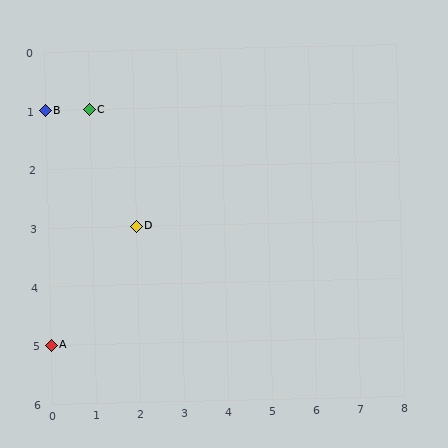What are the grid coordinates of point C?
Point C is at grid coordinates (1, 1).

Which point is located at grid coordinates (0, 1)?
Point B is at (0, 1).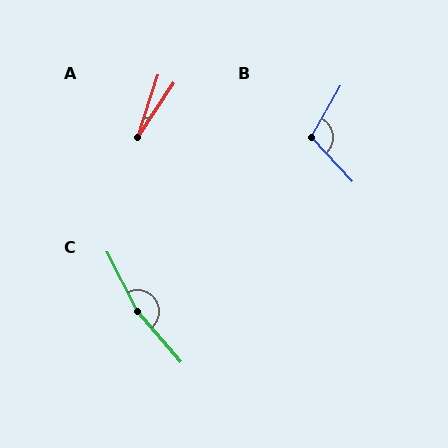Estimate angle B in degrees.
Approximately 107 degrees.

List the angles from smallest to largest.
A (16°), B (107°), C (167°).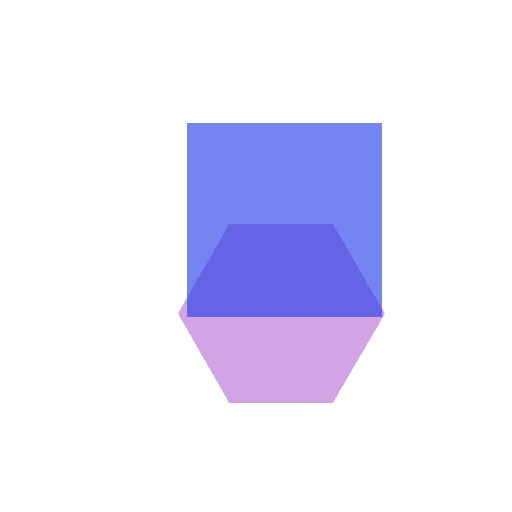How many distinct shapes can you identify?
There are 2 distinct shapes: a purple hexagon, a blue square.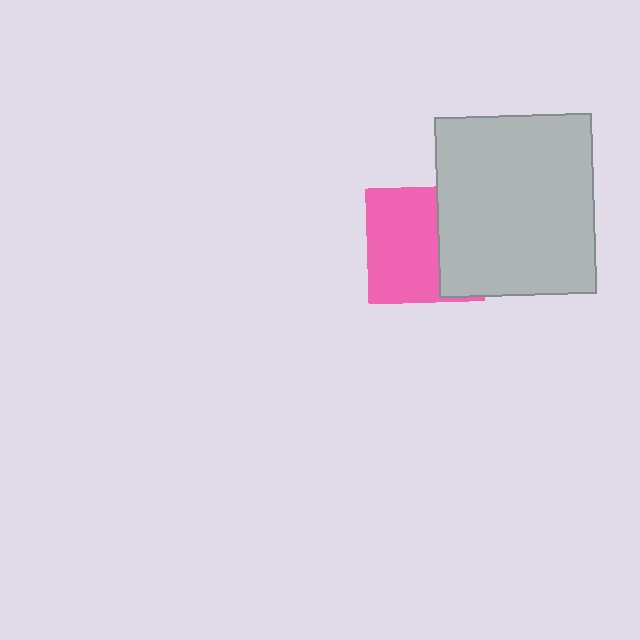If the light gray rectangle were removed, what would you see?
You would see the complete pink square.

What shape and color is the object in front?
The object in front is a light gray rectangle.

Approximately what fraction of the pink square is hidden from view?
Roughly 38% of the pink square is hidden behind the light gray rectangle.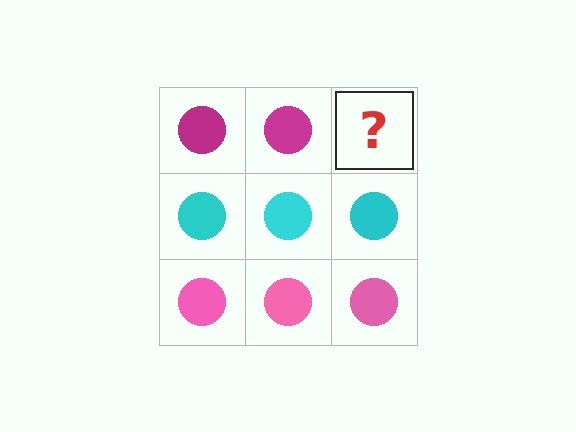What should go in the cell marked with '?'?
The missing cell should contain a magenta circle.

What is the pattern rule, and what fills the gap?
The rule is that each row has a consistent color. The gap should be filled with a magenta circle.